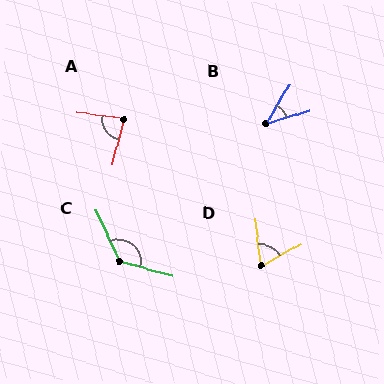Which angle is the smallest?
B, at approximately 42 degrees.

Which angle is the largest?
C, at approximately 129 degrees.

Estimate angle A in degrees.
Approximately 83 degrees.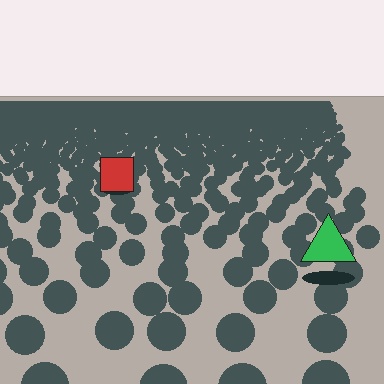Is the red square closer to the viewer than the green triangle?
No. The green triangle is closer — you can tell from the texture gradient: the ground texture is coarser near it.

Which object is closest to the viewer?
The green triangle is closest. The texture marks near it are larger and more spread out.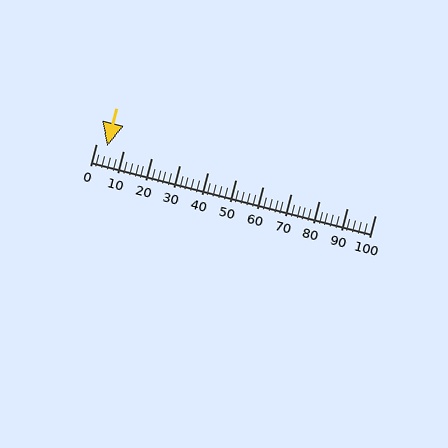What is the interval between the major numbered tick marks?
The major tick marks are spaced 10 units apart.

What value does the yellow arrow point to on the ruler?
The yellow arrow points to approximately 4.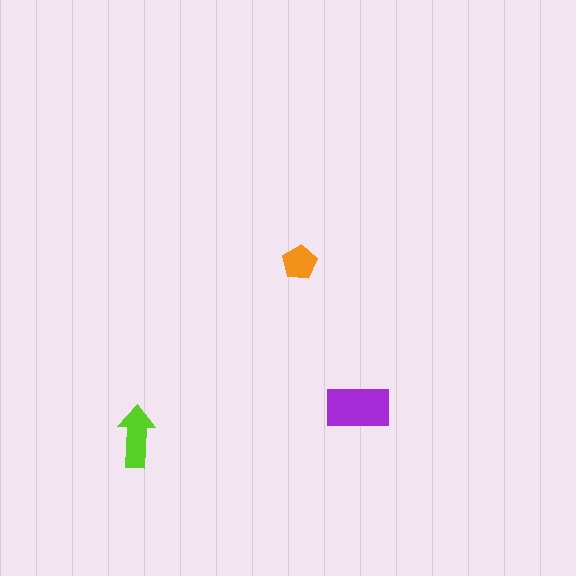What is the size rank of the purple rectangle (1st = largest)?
1st.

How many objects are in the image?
There are 3 objects in the image.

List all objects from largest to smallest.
The purple rectangle, the lime arrow, the orange pentagon.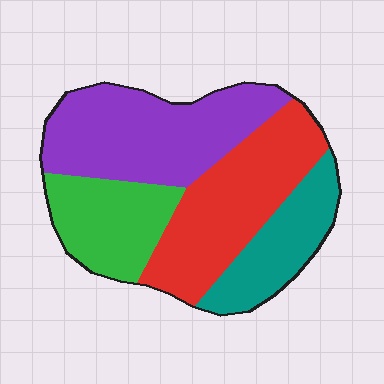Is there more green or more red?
Red.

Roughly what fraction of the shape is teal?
Teal takes up about one sixth (1/6) of the shape.